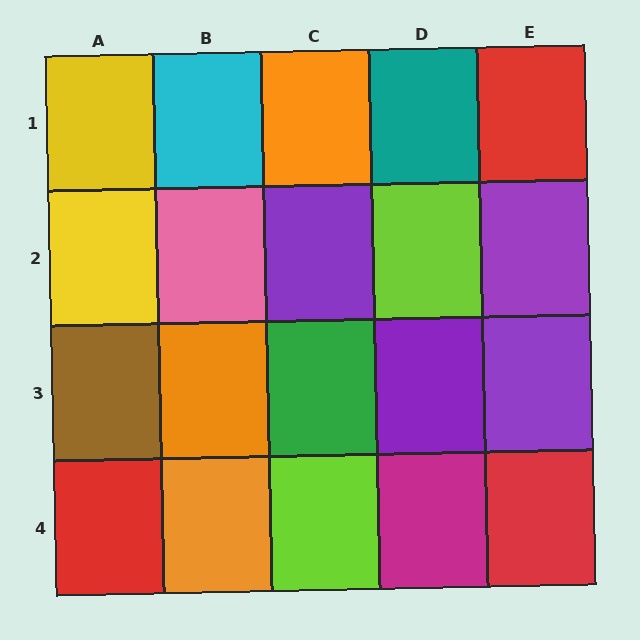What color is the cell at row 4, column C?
Lime.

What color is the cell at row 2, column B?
Pink.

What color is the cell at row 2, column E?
Purple.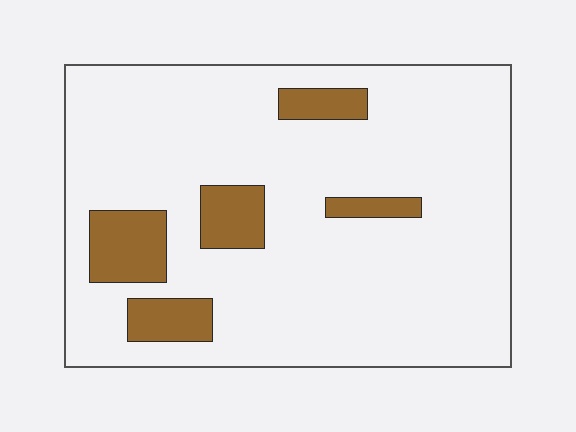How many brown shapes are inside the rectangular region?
5.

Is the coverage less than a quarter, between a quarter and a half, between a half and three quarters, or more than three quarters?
Less than a quarter.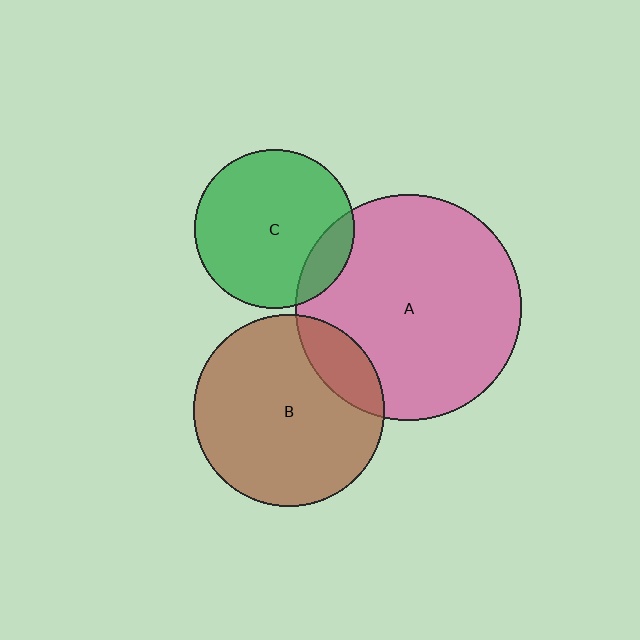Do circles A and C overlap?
Yes.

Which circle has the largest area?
Circle A (pink).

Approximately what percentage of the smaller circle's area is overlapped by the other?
Approximately 15%.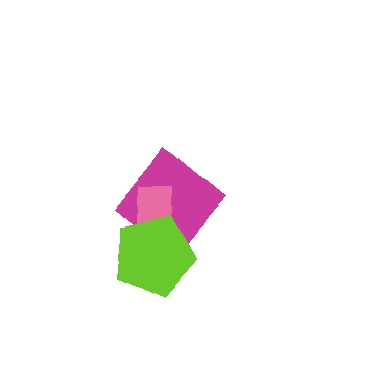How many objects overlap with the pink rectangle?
2 objects overlap with the pink rectangle.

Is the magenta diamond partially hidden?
Yes, it is partially covered by another shape.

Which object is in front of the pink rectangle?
The lime pentagon is in front of the pink rectangle.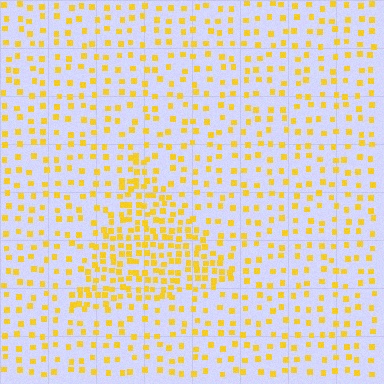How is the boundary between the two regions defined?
The boundary is defined by a change in element density (approximately 2.3x ratio). All elements are the same color, size, and shape.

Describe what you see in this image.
The image contains small yellow elements arranged at two different densities. A triangle-shaped region is visible where the elements are more densely packed than the surrounding area.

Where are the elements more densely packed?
The elements are more densely packed inside the triangle boundary.